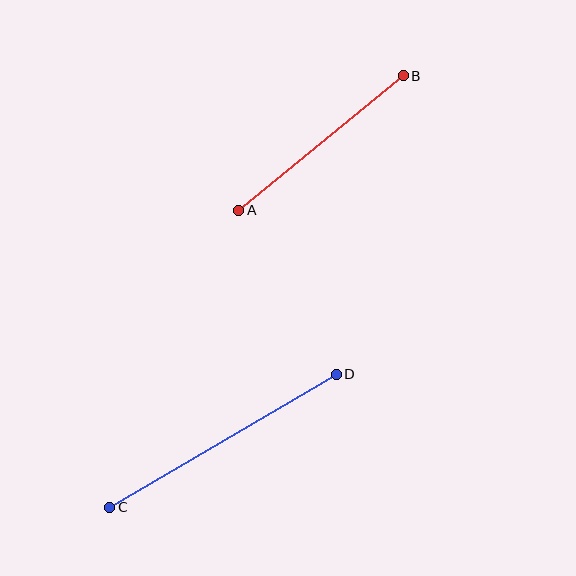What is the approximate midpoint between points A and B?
The midpoint is at approximately (321, 143) pixels.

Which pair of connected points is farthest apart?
Points C and D are farthest apart.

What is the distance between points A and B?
The distance is approximately 212 pixels.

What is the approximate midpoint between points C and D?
The midpoint is at approximately (223, 441) pixels.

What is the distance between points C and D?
The distance is approximately 263 pixels.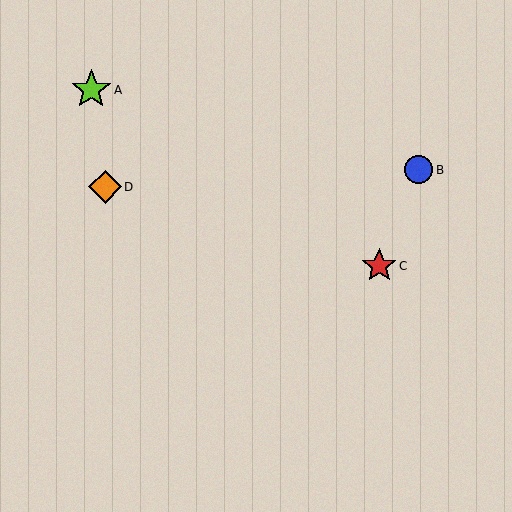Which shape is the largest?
The lime star (labeled A) is the largest.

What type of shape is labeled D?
Shape D is an orange diamond.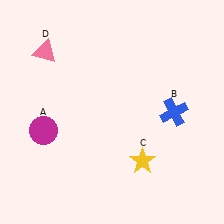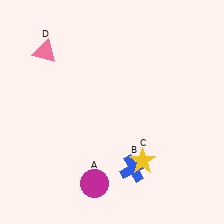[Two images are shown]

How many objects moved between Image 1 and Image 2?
2 objects moved between the two images.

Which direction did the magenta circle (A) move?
The magenta circle (A) moved down.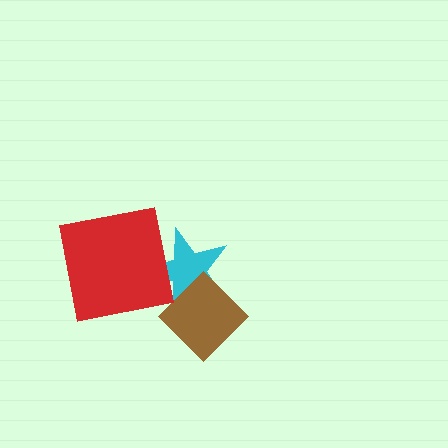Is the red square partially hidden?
No, no other shape covers it.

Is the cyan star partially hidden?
Yes, it is partially covered by another shape.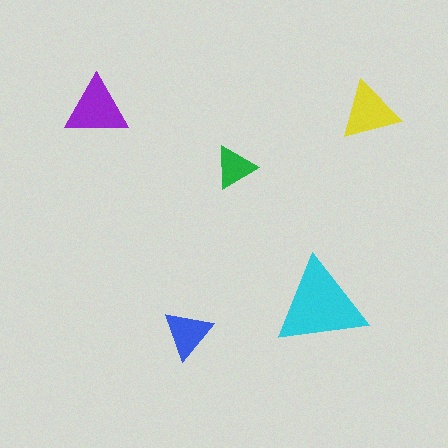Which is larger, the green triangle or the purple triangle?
The purple one.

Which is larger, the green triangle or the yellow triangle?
The yellow one.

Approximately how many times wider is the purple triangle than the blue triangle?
About 1.5 times wider.